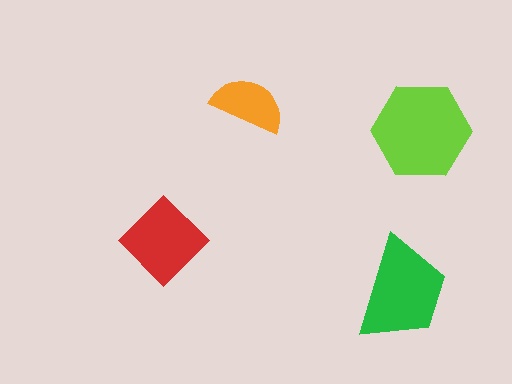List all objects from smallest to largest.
The orange semicircle, the red diamond, the green trapezoid, the lime hexagon.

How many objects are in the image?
There are 4 objects in the image.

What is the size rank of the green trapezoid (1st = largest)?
2nd.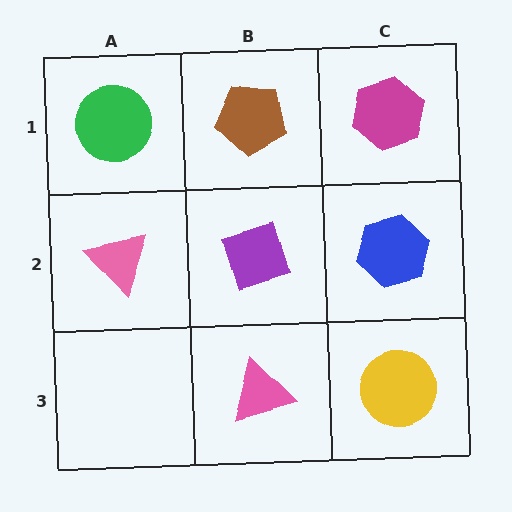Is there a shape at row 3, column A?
No, that cell is empty.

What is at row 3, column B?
A pink triangle.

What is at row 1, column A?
A green circle.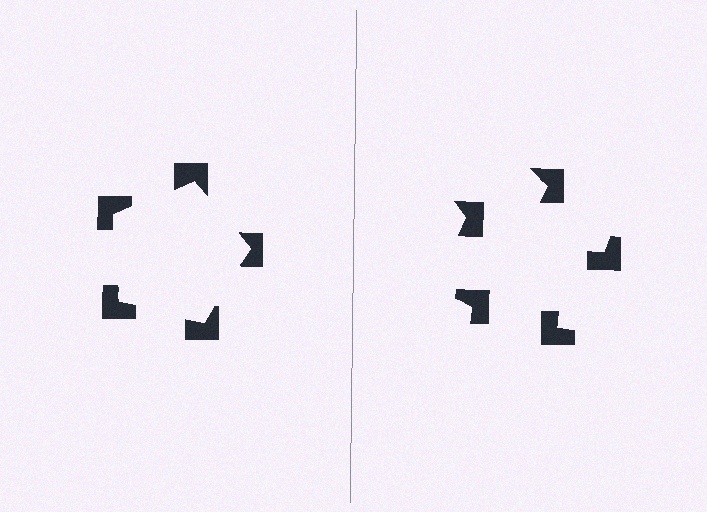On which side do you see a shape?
An illusory pentagon appears on the left side. On the right side the wedge cuts are rotated, so no coherent shape forms.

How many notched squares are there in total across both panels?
10 — 5 on each side.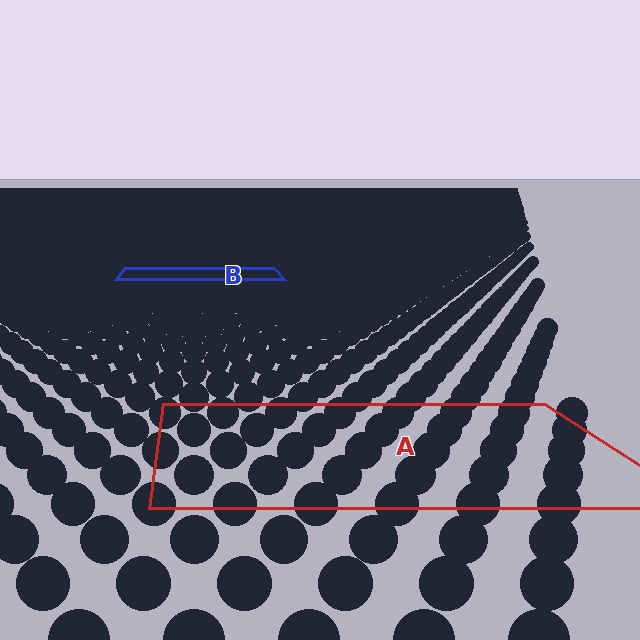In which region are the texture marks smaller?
The texture marks are smaller in region B, because it is farther away.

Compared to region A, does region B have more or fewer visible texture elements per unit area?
Region B has more texture elements per unit area — they are packed more densely because it is farther away.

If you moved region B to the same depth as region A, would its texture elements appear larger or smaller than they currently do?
They would appear larger. At a closer depth, the same texture elements are projected at a bigger on-screen size.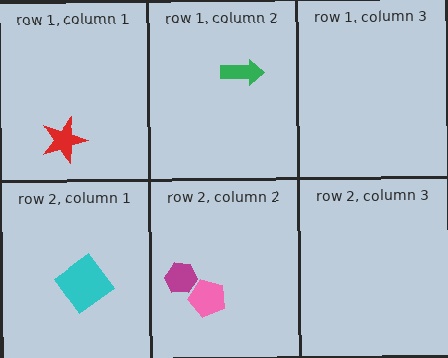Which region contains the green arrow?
The row 1, column 2 region.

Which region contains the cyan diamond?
The row 2, column 1 region.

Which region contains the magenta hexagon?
The row 2, column 2 region.